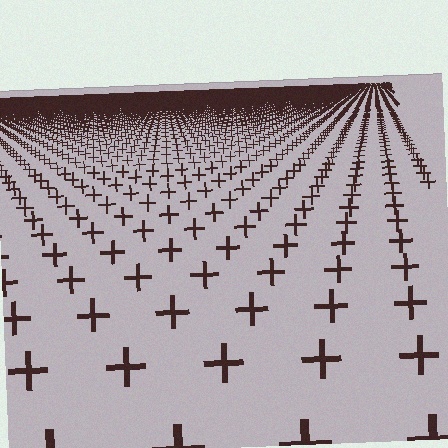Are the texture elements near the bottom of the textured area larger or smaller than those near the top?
Larger. Near the bottom, elements are closer to the viewer and appear at a bigger on-screen size.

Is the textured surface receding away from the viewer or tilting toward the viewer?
The surface is receding away from the viewer. Texture elements get smaller and denser toward the top.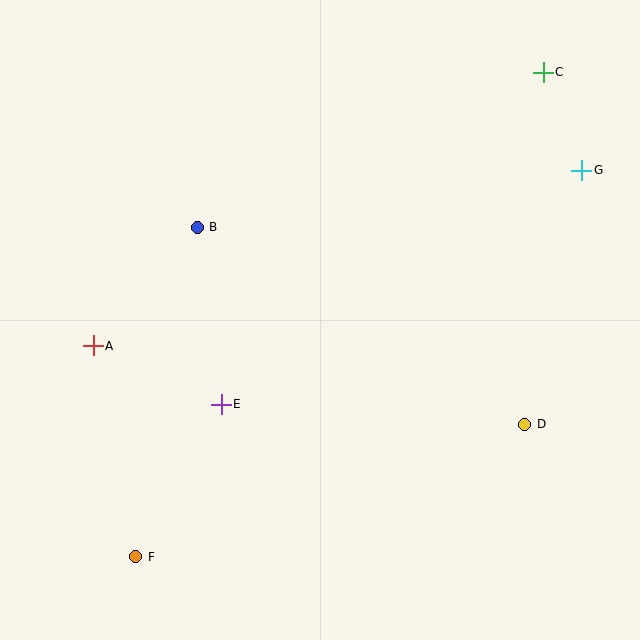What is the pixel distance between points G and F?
The distance between G and F is 590 pixels.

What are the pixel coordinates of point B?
Point B is at (197, 227).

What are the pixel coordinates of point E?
Point E is at (221, 404).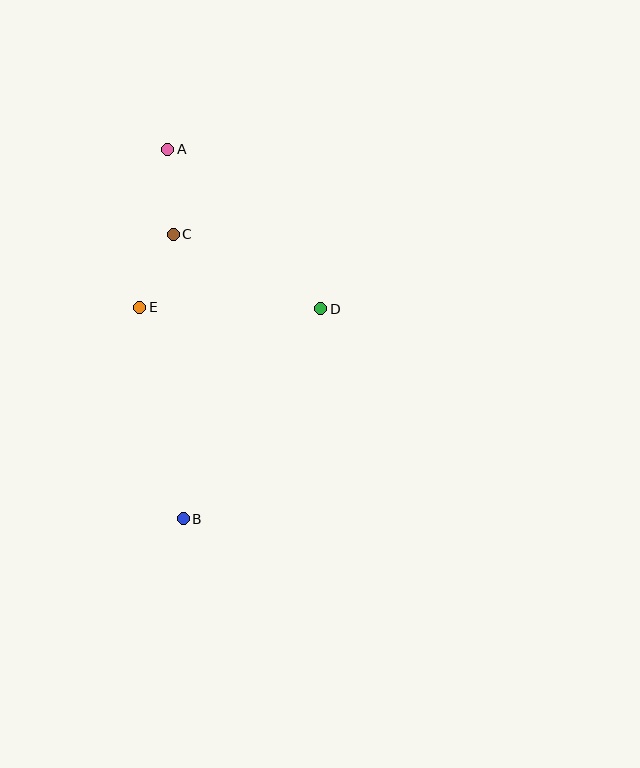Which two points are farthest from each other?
Points A and B are farthest from each other.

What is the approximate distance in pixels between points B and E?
The distance between B and E is approximately 216 pixels.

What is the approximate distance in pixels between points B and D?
The distance between B and D is approximately 251 pixels.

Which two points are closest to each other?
Points C and E are closest to each other.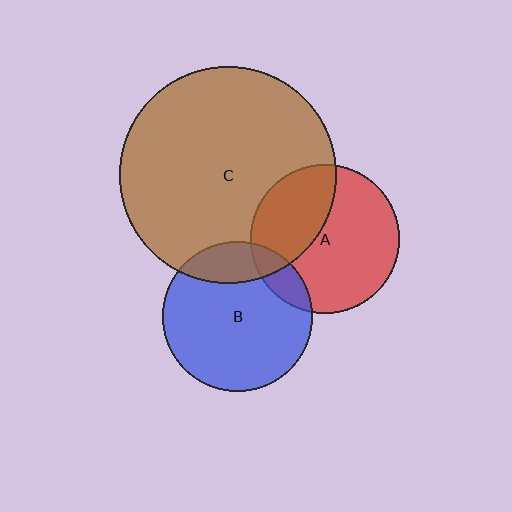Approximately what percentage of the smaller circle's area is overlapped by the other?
Approximately 20%.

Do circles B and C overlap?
Yes.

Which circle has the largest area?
Circle C (brown).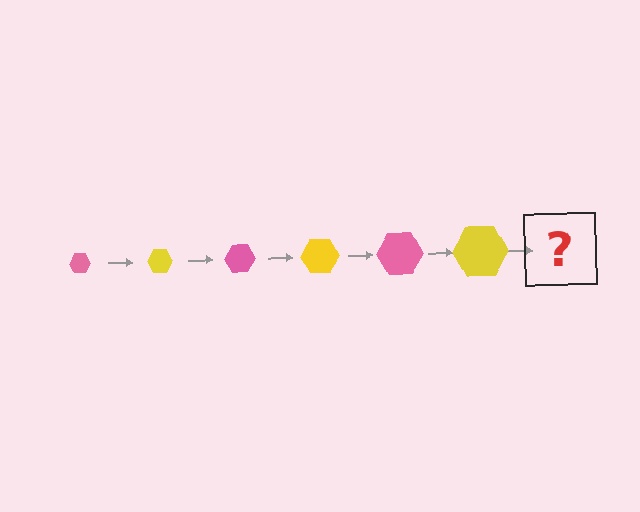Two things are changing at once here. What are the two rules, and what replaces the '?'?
The two rules are that the hexagon grows larger each step and the color cycles through pink and yellow. The '?' should be a pink hexagon, larger than the previous one.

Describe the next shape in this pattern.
It should be a pink hexagon, larger than the previous one.